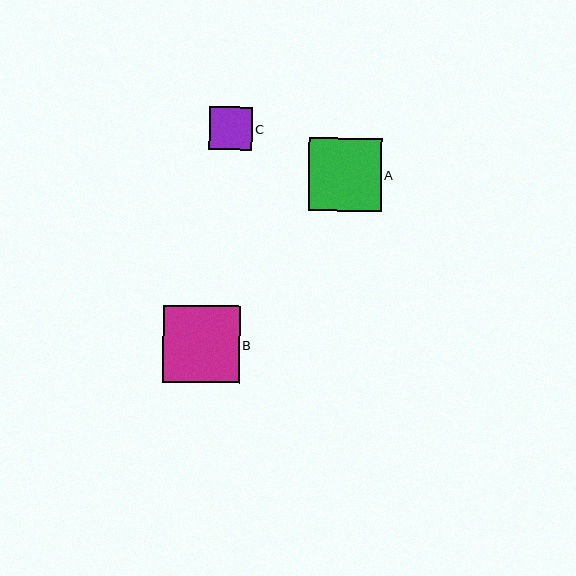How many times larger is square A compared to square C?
Square A is approximately 1.7 times the size of square C.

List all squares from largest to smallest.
From largest to smallest: B, A, C.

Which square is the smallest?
Square C is the smallest with a size of approximately 43 pixels.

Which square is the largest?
Square B is the largest with a size of approximately 76 pixels.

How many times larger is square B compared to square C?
Square B is approximately 1.8 times the size of square C.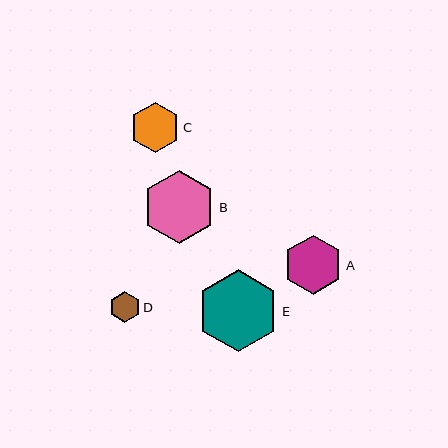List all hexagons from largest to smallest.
From largest to smallest: E, B, A, C, D.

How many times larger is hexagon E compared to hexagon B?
Hexagon E is approximately 1.1 times the size of hexagon B.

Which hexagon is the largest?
Hexagon E is the largest with a size of approximately 82 pixels.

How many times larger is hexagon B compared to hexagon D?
Hexagon B is approximately 2.4 times the size of hexagon D.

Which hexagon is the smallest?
Hexagon D is the smallest with a size of approximately 31 pixels.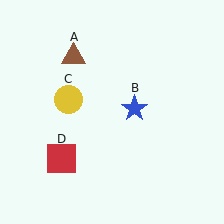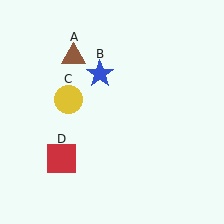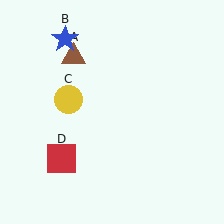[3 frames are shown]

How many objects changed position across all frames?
1 object changed position: blue star (object B).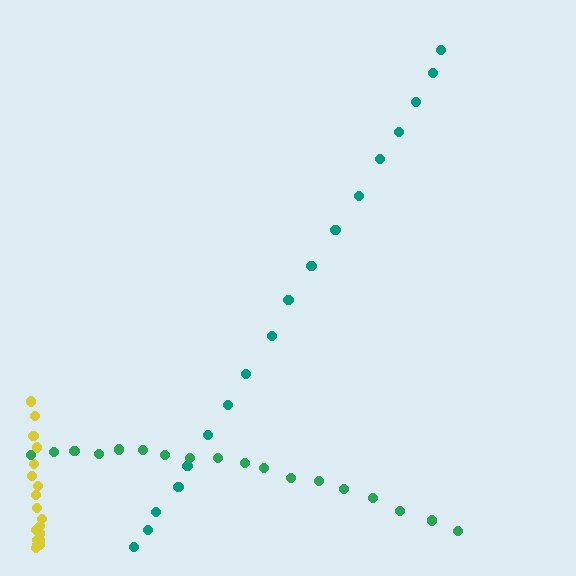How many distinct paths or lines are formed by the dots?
There are 3 distinct paths.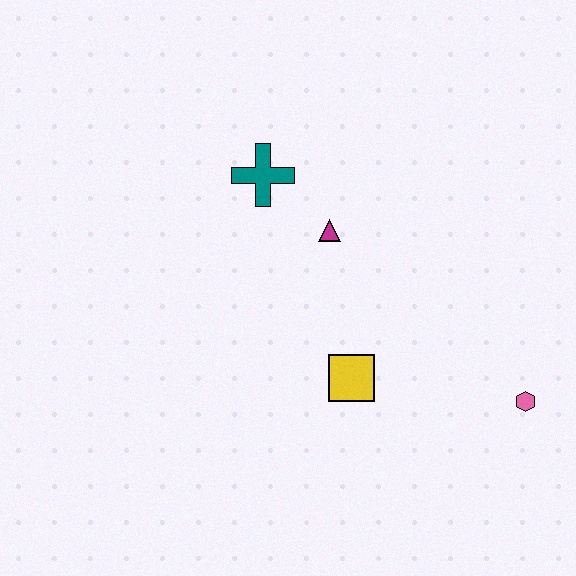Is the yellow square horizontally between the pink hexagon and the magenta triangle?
Yes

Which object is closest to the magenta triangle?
The teal cross is closest to the magenta triangle.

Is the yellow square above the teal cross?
No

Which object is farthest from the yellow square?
The teal cross is farthest from the yellow square.